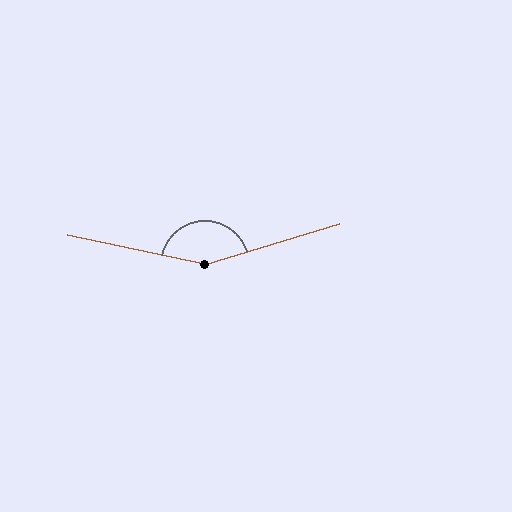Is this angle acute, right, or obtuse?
It is obtuse.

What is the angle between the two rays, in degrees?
Approximately 151 degrees.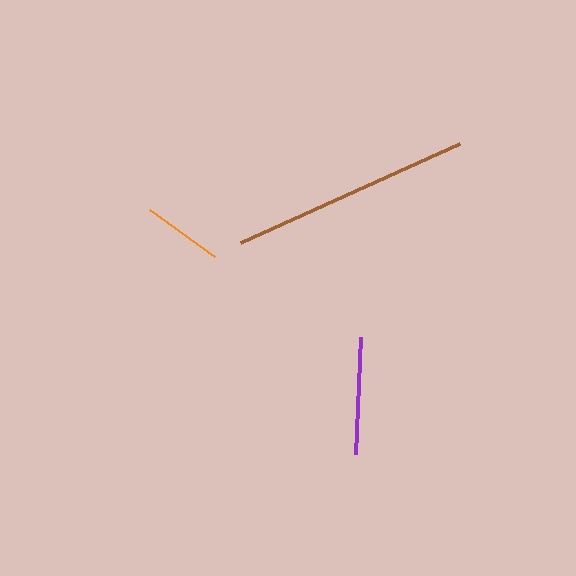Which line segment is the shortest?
The orange line is the shortest at approximately 80 pixels.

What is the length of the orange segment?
The orange segment is approximately 80 pixels long.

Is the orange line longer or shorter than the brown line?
The brown line is longer than the orange line.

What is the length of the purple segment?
The purple segment is approximately 117 pixels long.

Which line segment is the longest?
The brown line is the longest at approximately 241 pixels.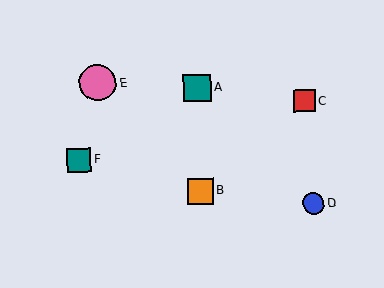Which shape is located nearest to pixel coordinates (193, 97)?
The teal square (labeled A) at (197, 88) is nearest to that location.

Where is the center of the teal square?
The center of the teal square is at (197, 88).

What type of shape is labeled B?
Shape B is an orange square.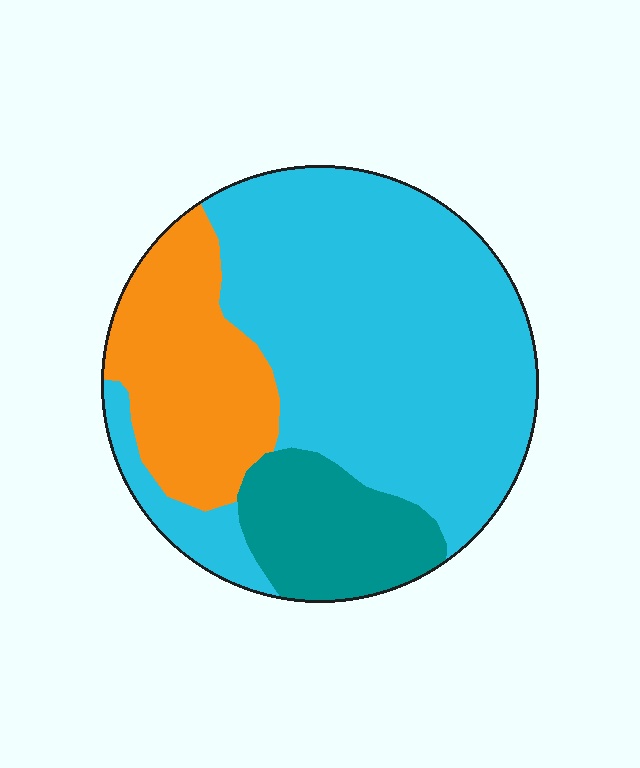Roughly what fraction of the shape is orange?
Orange covers roughly 20% of the shape.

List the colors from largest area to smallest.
From largest to smallest: cyan, orange, teal.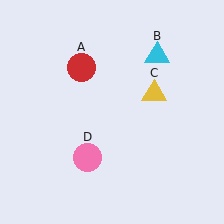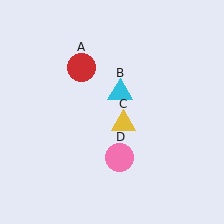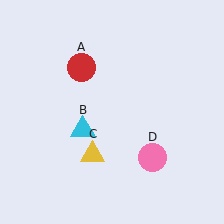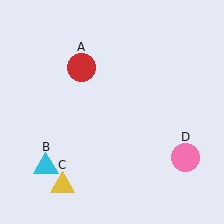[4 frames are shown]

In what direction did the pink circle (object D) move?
The pink circle (object D) moved right.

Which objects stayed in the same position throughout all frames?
Red circle (object A) remained stationary.